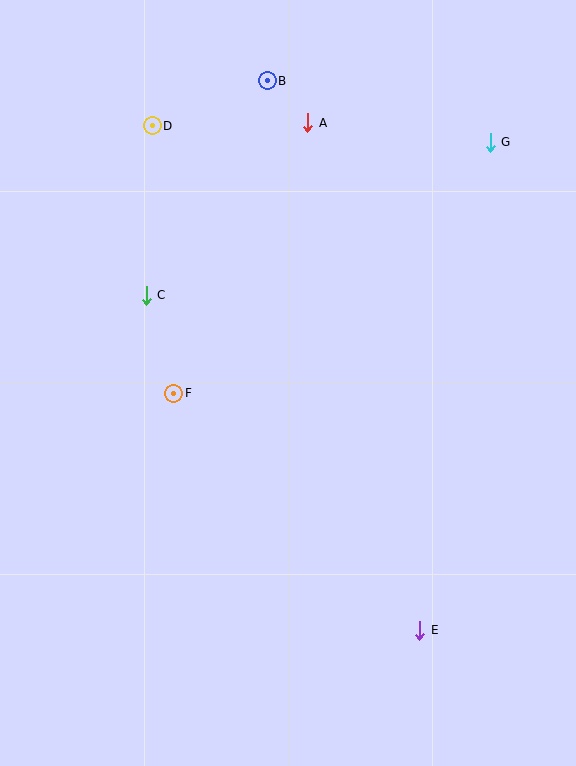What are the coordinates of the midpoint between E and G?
The midpoint between E and G is at (455, 386).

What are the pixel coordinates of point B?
Point B is at (267, 81).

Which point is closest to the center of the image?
Point F at (174, 393) is closest to the center.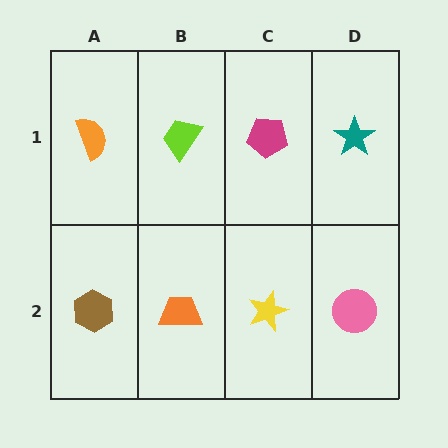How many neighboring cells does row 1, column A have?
2.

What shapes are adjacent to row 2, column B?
A lime trapezoid (row 1, column B), a brown hexagon (row 2, column A), a yellow star (row 2, column C).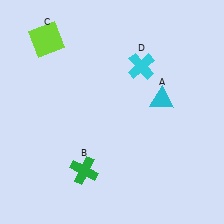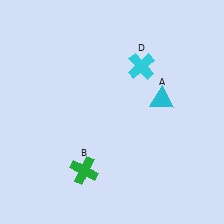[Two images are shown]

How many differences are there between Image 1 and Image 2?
There is 1 difference between the two images.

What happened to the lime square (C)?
The lime square (C) was removed in Image 2. It was in the top-left area of Image 1.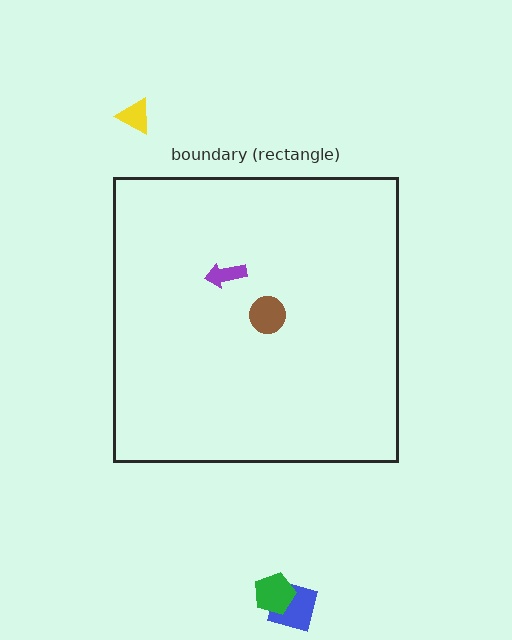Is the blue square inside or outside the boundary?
Outside.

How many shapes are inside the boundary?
2 inside, 3 outside.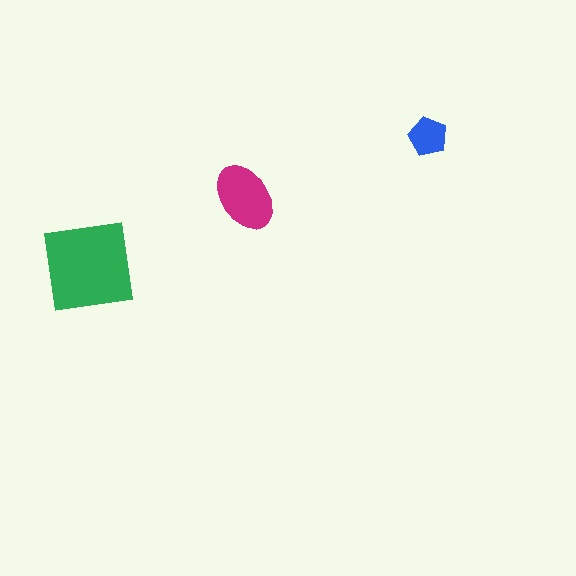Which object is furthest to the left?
The green square is leftmost.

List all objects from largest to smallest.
The green square, the magenta ellipse, the blue pentagon.